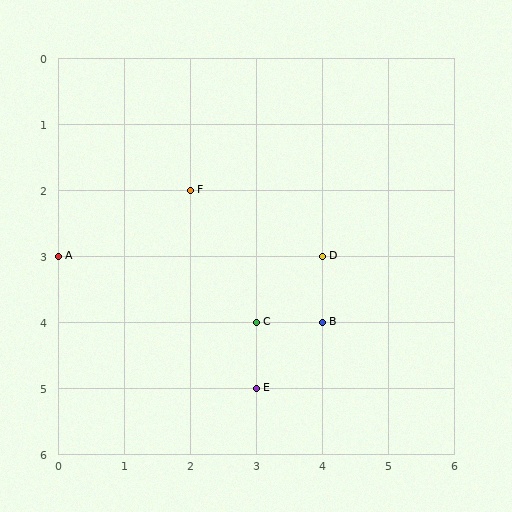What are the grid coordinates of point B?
Point B is at grid coordinates (4, 4).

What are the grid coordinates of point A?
Point A is at grid coordinates (0, 3).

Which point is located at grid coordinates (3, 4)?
Point C is at (3, 4).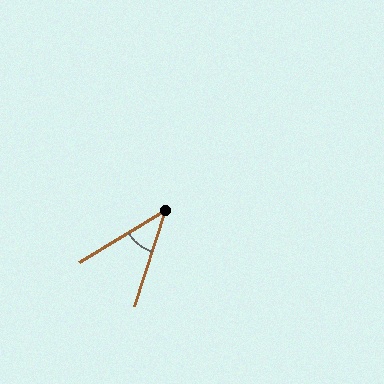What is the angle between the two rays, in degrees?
Approximately 41 degrees.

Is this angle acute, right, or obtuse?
It is acute.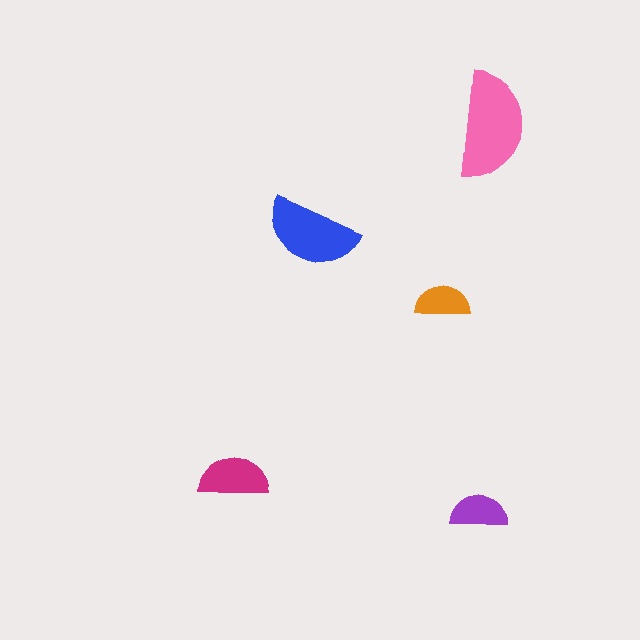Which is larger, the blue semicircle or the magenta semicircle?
The blue one.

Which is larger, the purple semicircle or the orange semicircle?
The purple one.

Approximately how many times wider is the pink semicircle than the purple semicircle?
About 2 times wider.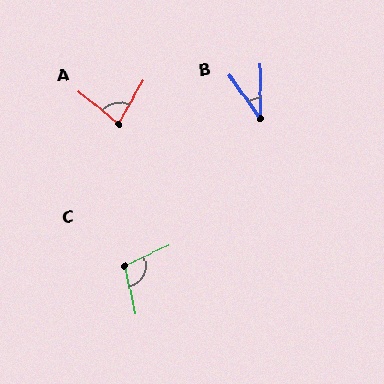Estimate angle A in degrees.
Approximately 79 degrees.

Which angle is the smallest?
B, at approximately 35 degrees.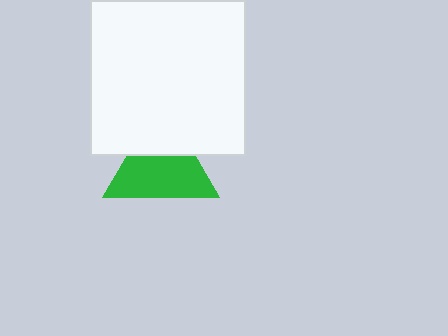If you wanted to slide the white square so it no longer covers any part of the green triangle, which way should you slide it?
Slide it up — that is the most direct way to separate the two shapes.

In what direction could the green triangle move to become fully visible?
The green triangle could move down. That would shift it out from behind the white square entirely.